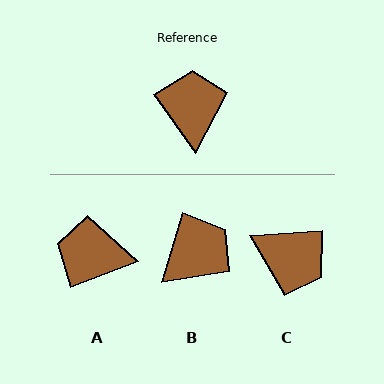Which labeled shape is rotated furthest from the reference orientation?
C, about 122 degrees away.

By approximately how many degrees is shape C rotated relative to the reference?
Approximately 122 degrees clockwise.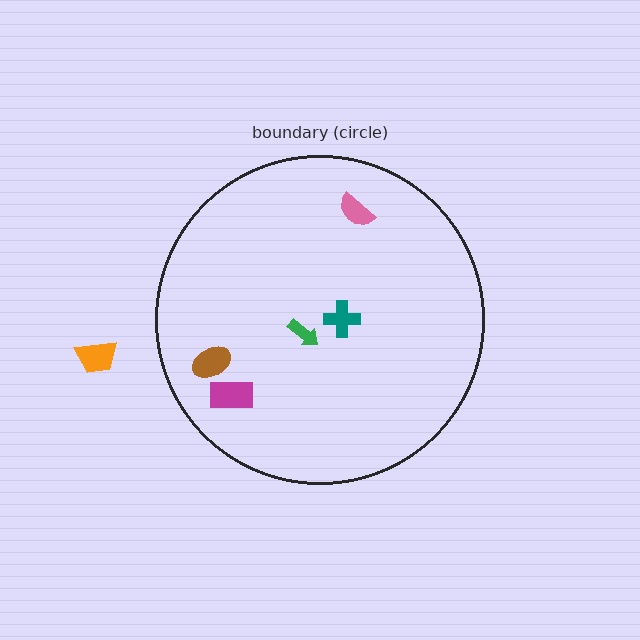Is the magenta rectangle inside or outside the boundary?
Inside.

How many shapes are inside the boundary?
5 inside, 1 outside.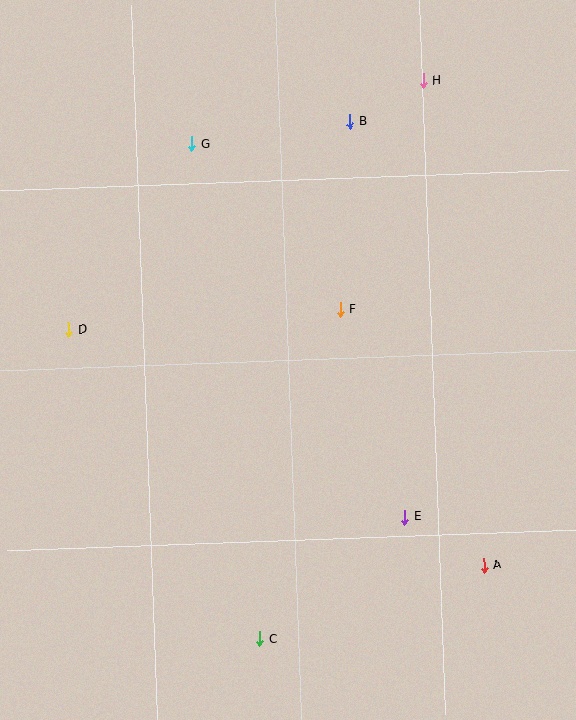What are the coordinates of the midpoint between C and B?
The midpoint between C and B is at (305, 380).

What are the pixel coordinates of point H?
Point H is at (423, 81).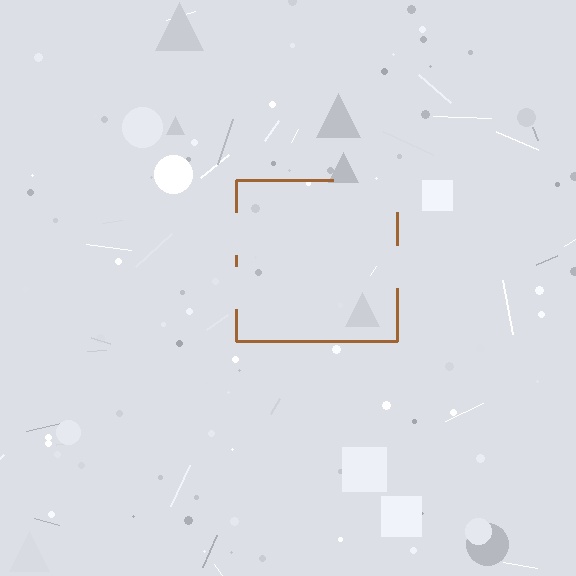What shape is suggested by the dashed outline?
The dashed outline suggests a square.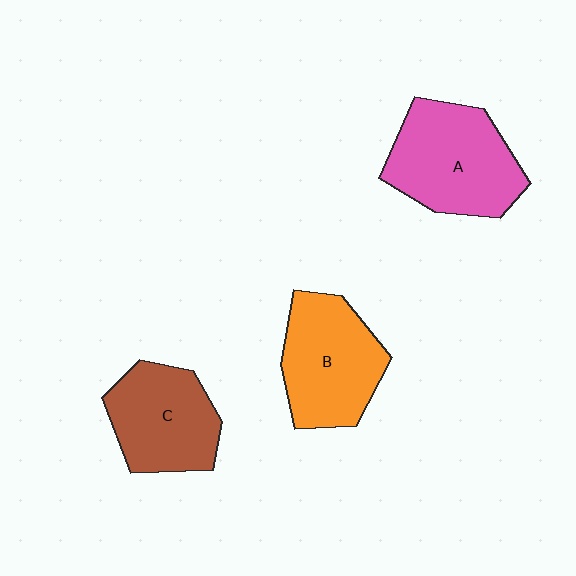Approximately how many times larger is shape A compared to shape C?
Approximately 1.2 times.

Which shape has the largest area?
Shape A (pink).